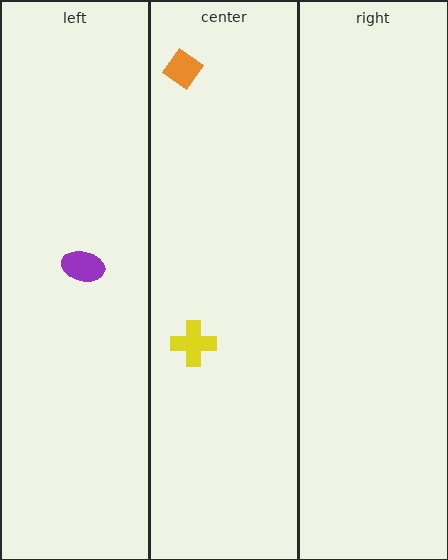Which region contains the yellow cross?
The center region.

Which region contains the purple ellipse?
The left region.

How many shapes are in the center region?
2.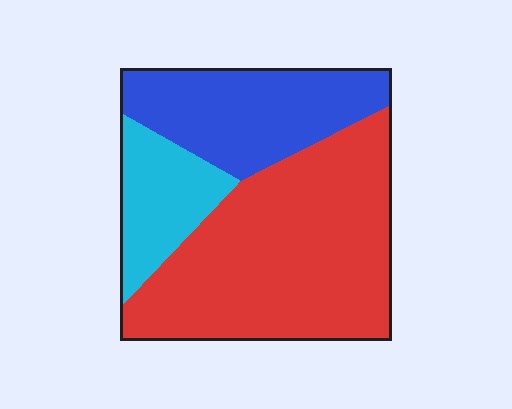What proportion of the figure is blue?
Blue takes up about one quarter (1/4) of the figure.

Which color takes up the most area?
Red, at roughly 55%.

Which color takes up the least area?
Cyan, at roughly 15%.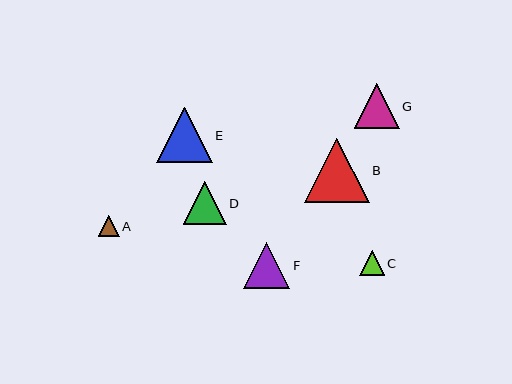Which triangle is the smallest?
Triangle A is the smallest with a size of approximately 21 pixels.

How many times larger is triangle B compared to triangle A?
Triangle B is approximately 3.1 times the size of triangle A.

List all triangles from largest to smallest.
From largest to smallest: B, E, F, G, D, C, A.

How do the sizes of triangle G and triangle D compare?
Triangle G and triangle D are approximately the same size.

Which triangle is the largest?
Triangle B is the largest with a size of approximately 65 pixels.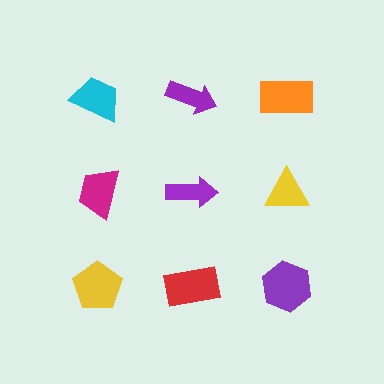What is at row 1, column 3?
An orange rectangle.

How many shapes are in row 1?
3 shapes.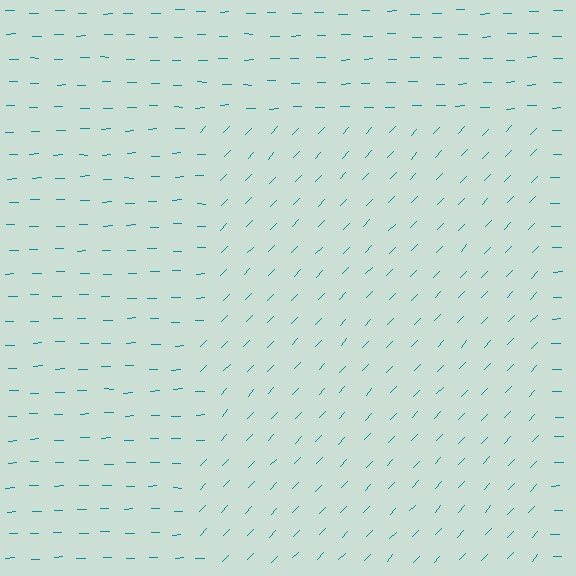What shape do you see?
I see a rectangle.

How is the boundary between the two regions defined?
The boundary is defined purely by a change in line orientation (approximately 45 degrees difference). All lines are the same color and thickness.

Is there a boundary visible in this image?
Yes, there is a texture boundary formed by a change in line orientation.